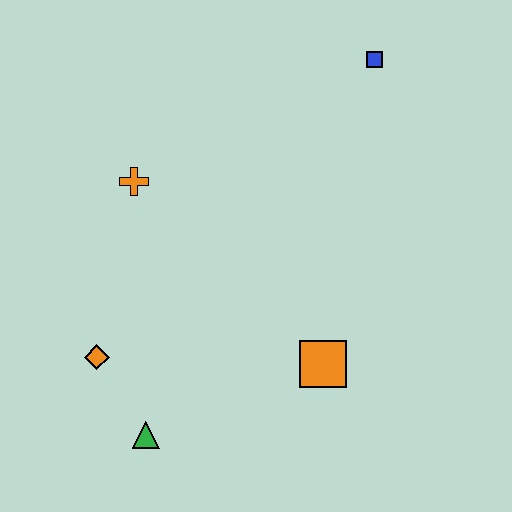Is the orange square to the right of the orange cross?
Yes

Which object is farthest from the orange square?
The blue square is farthest from the orange square.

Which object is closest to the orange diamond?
The green triangle is closest to the orange diamond.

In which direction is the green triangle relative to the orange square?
The green triangle is to the left of the orange square.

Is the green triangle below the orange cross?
Yes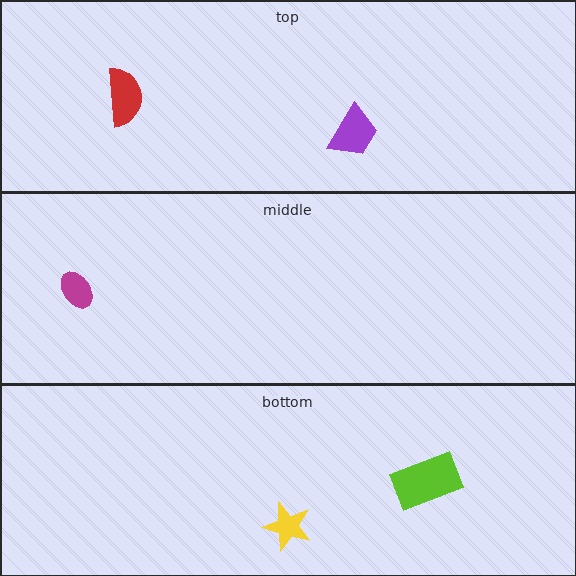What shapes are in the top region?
The purple trapezoid, the red semicircle.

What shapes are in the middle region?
The magenta ellipse.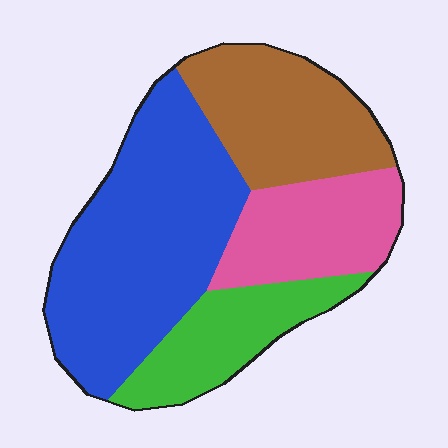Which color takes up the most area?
Blue, at roughly 40%.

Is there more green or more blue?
Blue.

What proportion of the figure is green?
Green takes up about one sixth (1/6) of the figure.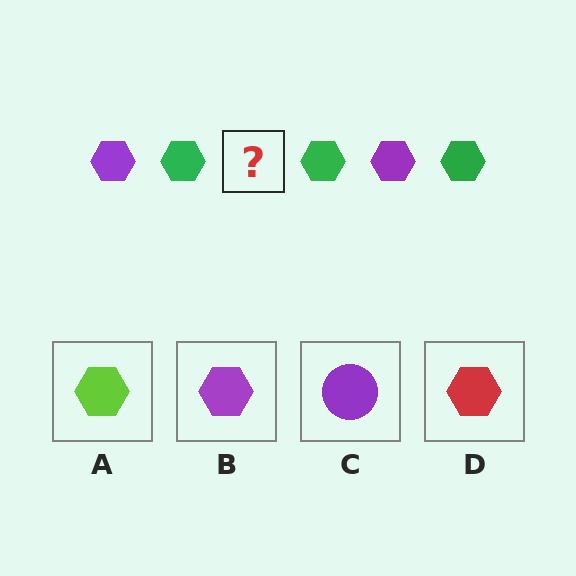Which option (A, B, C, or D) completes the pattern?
B.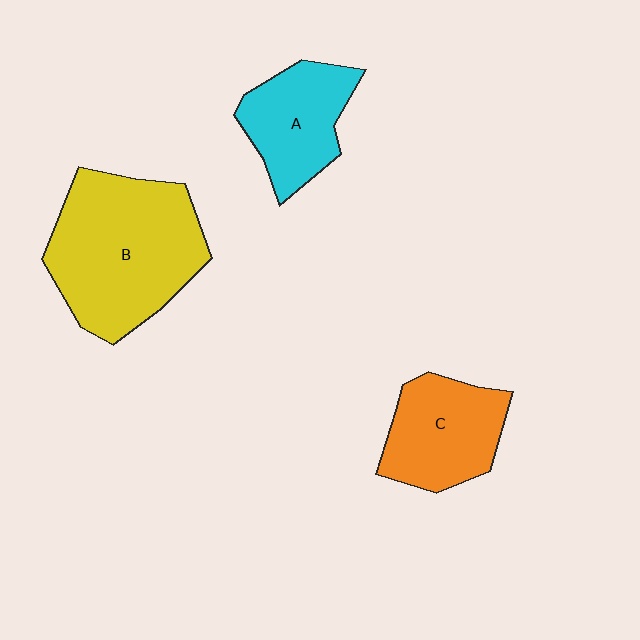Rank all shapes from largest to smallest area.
From largest to smallest: B (yellow), C (orange), A (cyan).